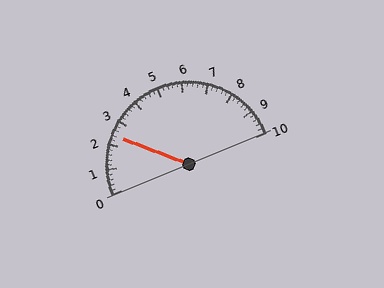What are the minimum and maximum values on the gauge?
The gauge ranges from 0 to 10.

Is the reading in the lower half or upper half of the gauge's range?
The reading is in the lower half of the range (0 to 10).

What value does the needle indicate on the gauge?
The needle indicates approximately 2.4.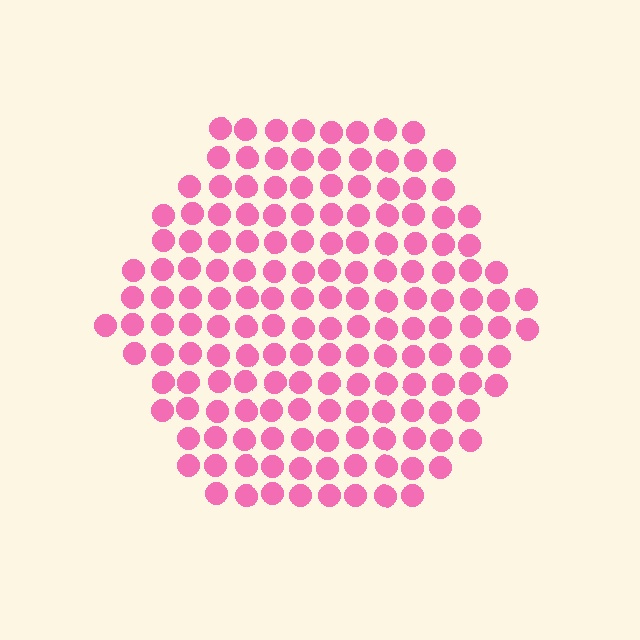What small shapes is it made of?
It is made of small circles.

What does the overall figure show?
The overall figure shows a hexagon.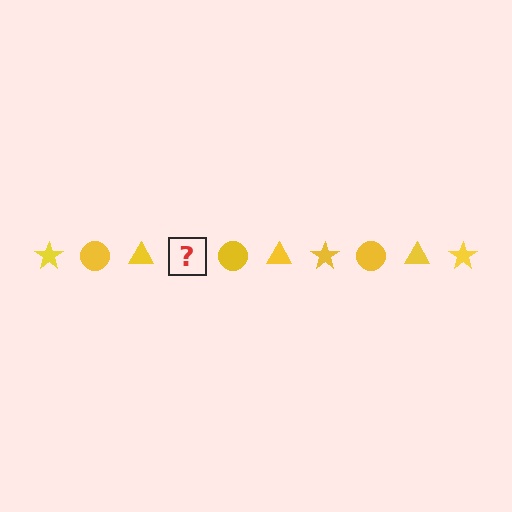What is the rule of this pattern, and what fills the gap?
The rule is that the pattern cycles through star, circle, triangle shapes in yellow. The gap should be filled with a yellow star.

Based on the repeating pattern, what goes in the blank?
The blank should be a yellow star.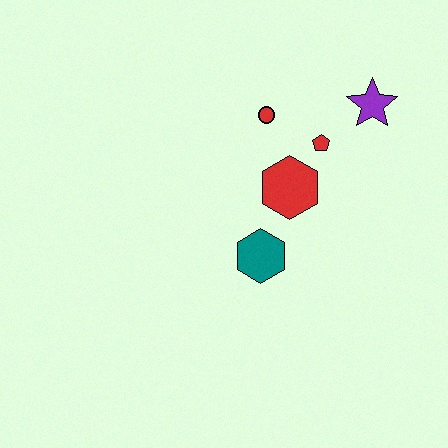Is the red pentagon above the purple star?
No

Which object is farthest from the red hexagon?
The purple star is farthest from the red hexagon.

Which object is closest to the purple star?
The red pentagon is closest to the purple star.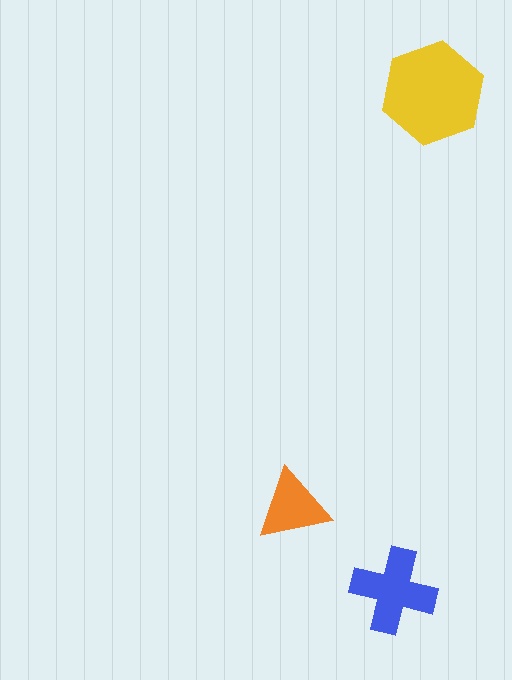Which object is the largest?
The yellow hexagon.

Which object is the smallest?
The orange triangle.